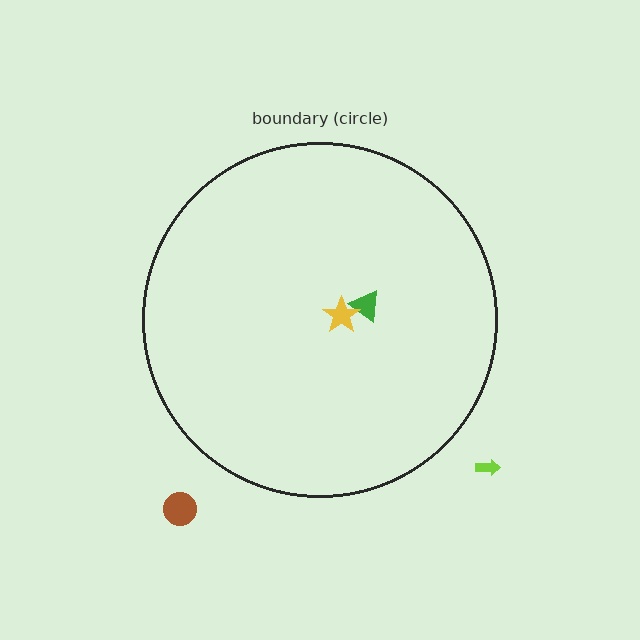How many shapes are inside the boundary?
2 inside, 2 outside.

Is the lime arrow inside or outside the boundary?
Outside.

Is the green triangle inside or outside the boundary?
Inside.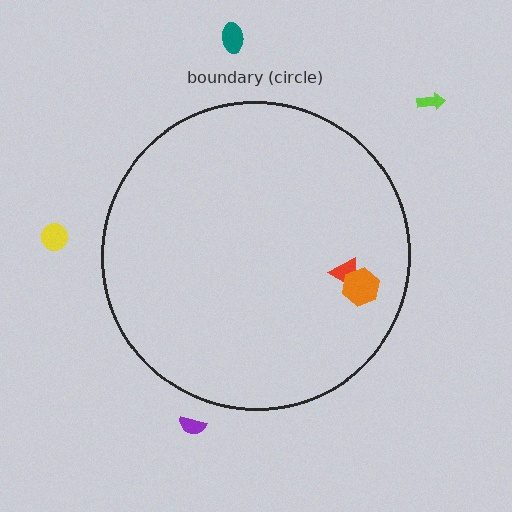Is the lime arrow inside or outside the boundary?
Outside.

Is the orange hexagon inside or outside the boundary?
Inside.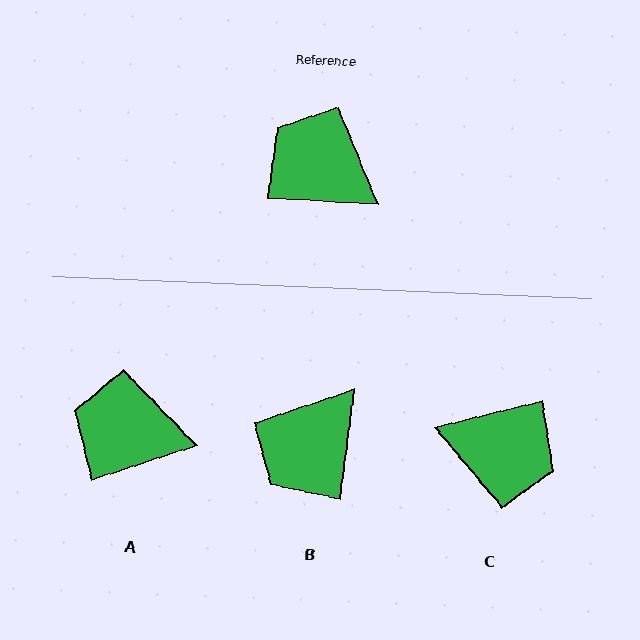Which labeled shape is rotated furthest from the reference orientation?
C, about 163 degrees away.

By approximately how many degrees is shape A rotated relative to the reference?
Approximately 22 degrees counter-clockwise.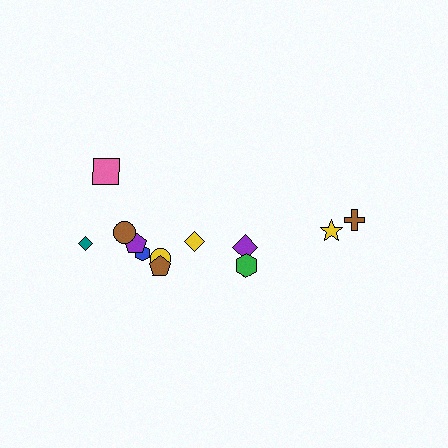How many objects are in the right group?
There are 4 objects.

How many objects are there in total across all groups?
There are 12 objects.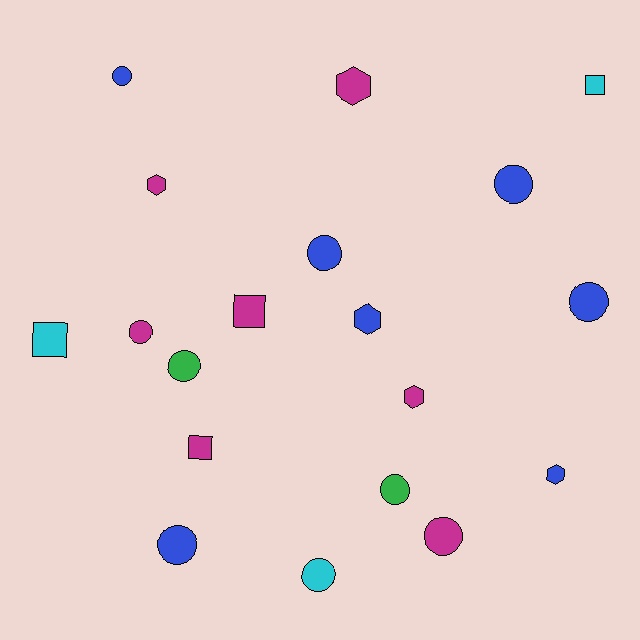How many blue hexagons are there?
There are 2 blue hexagons.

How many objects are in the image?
There are 19 objects.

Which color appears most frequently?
Blue, with 7 objects.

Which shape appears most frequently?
Circle, with 10 objects.